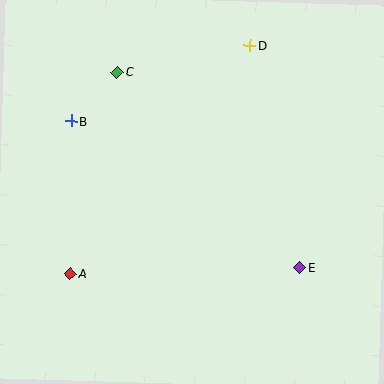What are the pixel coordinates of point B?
Point B is at (71, 121).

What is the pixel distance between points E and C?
The distance between E and C is 267 pixels.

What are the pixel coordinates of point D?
Point D is at (250, 45).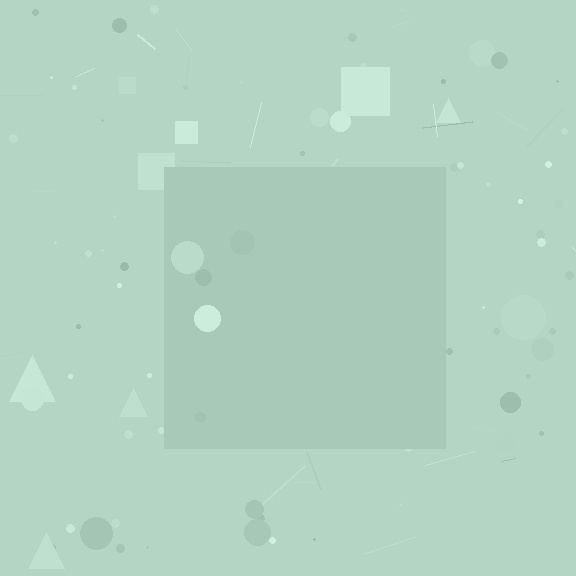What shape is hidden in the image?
A square is hidden in the image.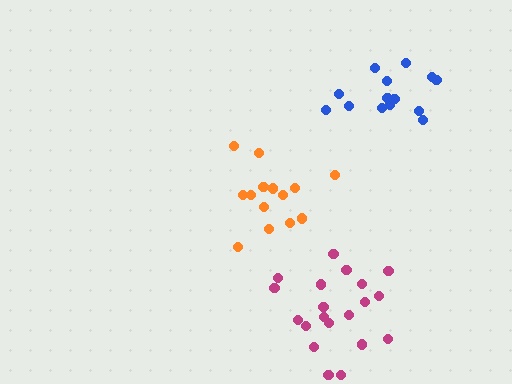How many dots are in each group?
Group 1: 14 dots, Group 2: 20 dots, Group 3: 14 dots (48 total).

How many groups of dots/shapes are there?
There are 3 groups.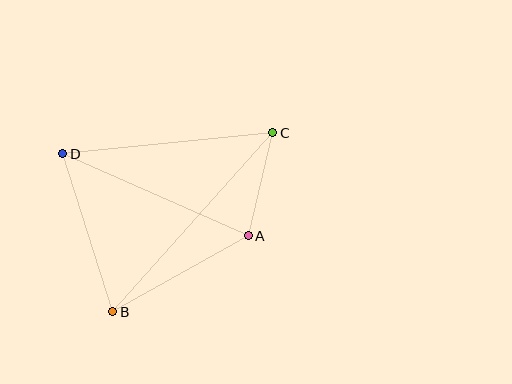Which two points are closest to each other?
Points A and C are closest to each other.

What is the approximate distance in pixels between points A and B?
The distance between A and B is approximately 155 pixels.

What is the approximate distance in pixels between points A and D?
The distance between A and D is approximately 203 pixels.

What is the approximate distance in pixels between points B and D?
The distance between B and D is approximately 166 pixels.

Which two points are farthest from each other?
Points B and C are farthest from each other.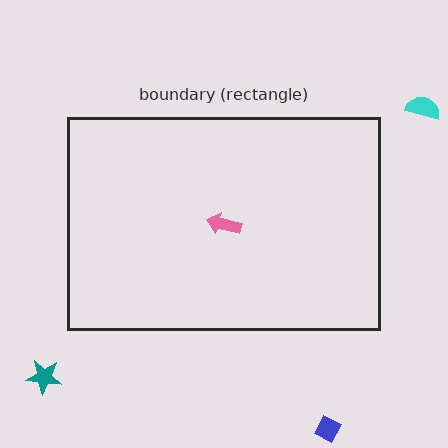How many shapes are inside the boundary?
1 inside, 3 outside.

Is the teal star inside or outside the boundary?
Outside.